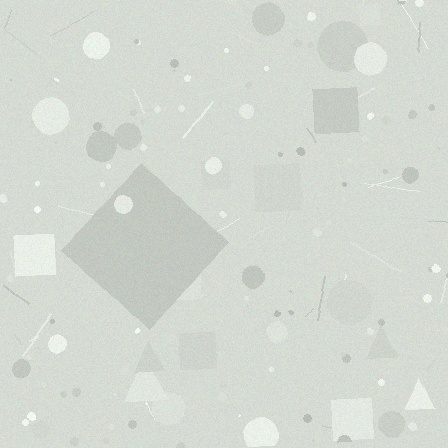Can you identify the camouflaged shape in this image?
The camouflaged shape is a diamond.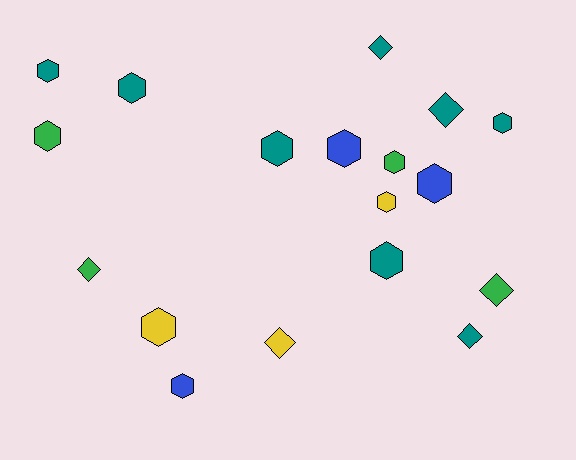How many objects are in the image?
There are 18 objects.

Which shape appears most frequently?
Hexagon, with 12 objects.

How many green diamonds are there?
There are 2 green diamonds.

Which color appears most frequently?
Teal, with 8 objects.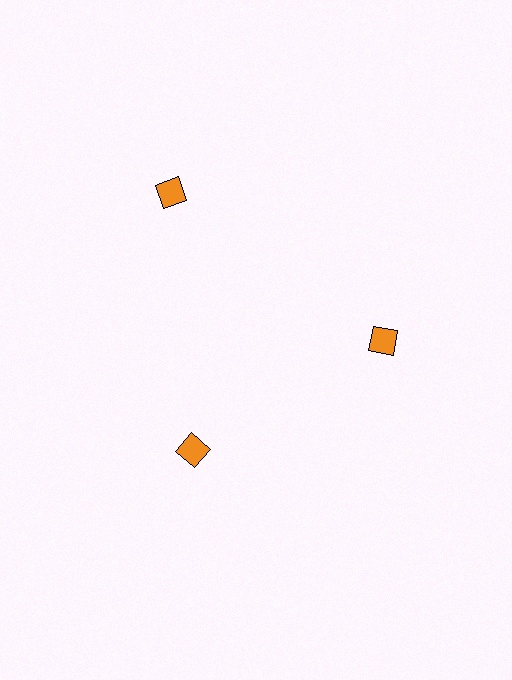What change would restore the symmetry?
The symmetry would be restored by moving it inward, back onto the ring so that all 3 diamonds sit at equal angles and equal distance from the center.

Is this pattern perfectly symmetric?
No. The 3 orange diamonds are arranged in a ring, but one element near the 11 o'clock position is pushed outward from the center, breaking the 3-fold rotational symmetry.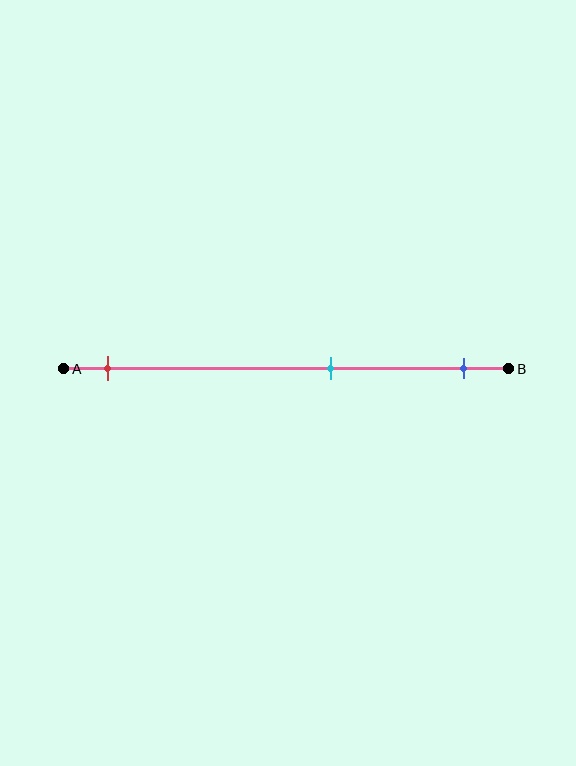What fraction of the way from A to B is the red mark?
The red mark is approximately 10% (0.1) of the way from A to B.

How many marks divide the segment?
There are 3 marks dividing the segment.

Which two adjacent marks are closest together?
The cyan and blue marks are the closest adjacent pair.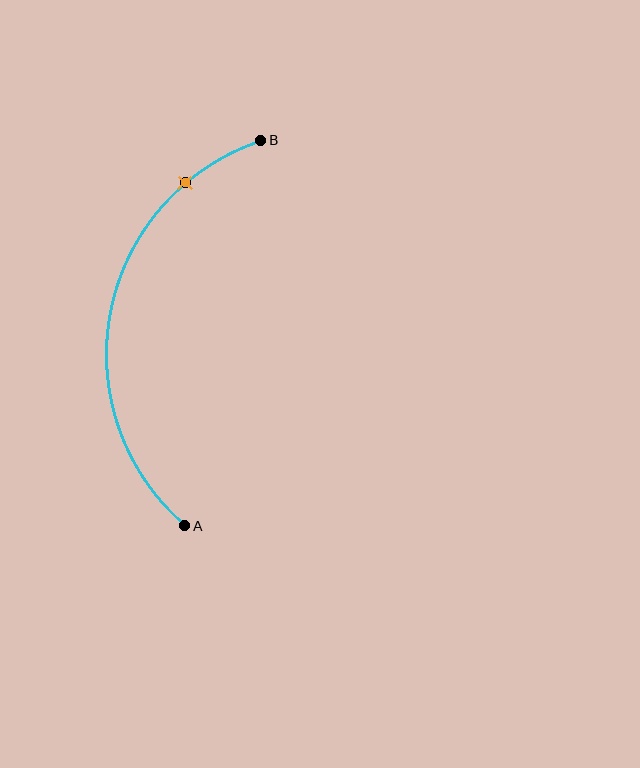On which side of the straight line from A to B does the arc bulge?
The arc bulges to the left of the straight line connecting A and B.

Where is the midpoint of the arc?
The arc midpoint is the point on the curve farthest from the straight line joining A and B. It sits to the left of that line.